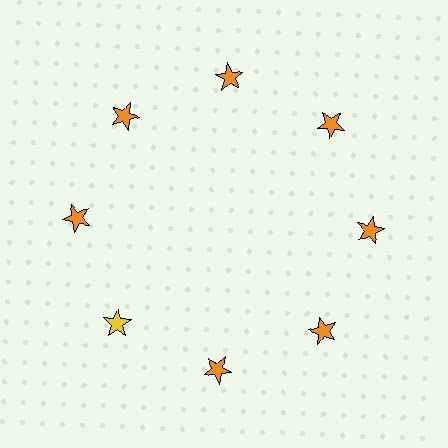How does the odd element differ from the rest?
It has a different color: yellow instead of orange.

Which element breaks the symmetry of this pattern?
The yellow star at roughly the 8 o'clock position breaks the symmetry. All other shapes are orange stars.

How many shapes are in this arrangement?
There are 8 shapes arranged in a ring pattern.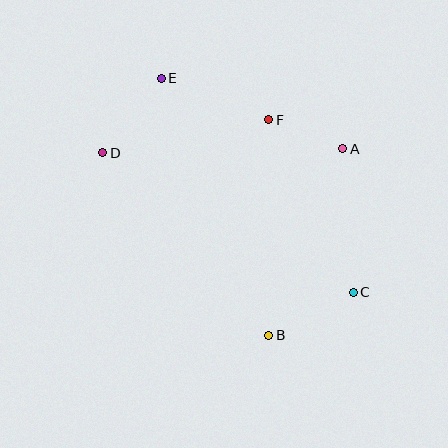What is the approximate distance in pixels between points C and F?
The distance between C and F is approximately 192 pixels.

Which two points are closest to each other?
Points A and F are closest to each other.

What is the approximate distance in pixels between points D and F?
The distance between D and F is approximately 170 pixels.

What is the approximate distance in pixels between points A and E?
The distance between A and E is approximately 194 pixels.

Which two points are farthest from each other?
Points C and E are farthest from each other.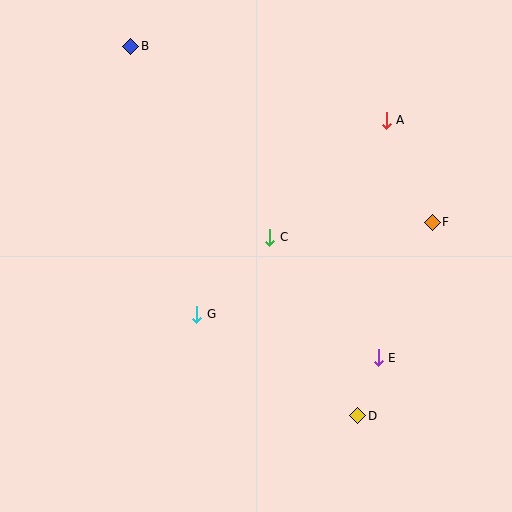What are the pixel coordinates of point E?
Point E is at (378, 358).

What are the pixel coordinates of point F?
Point F is at (432, 223).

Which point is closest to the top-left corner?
Point B is closest to the top-left corner.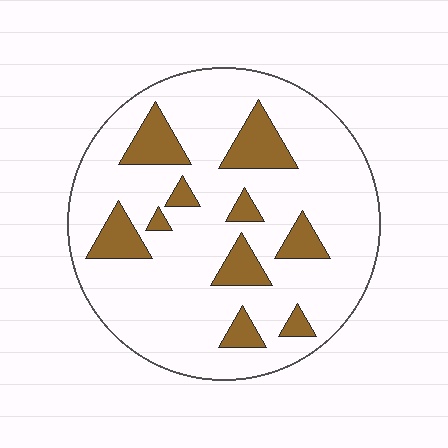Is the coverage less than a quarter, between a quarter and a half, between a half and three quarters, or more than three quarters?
Less than a quarter.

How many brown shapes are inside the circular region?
10.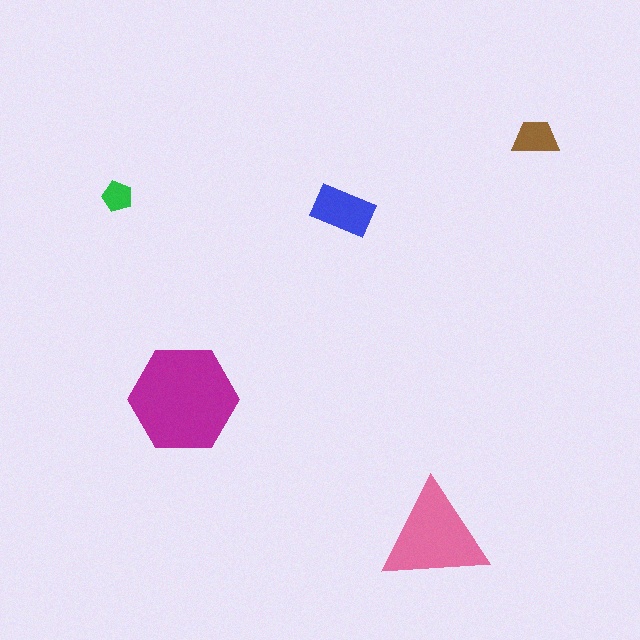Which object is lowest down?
The pink triangle is bottommost.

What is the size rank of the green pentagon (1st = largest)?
5th.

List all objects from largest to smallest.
The magenta hexagon, the pink triangle, the blue rectangle, the brown trapezoid, the green pentagon.